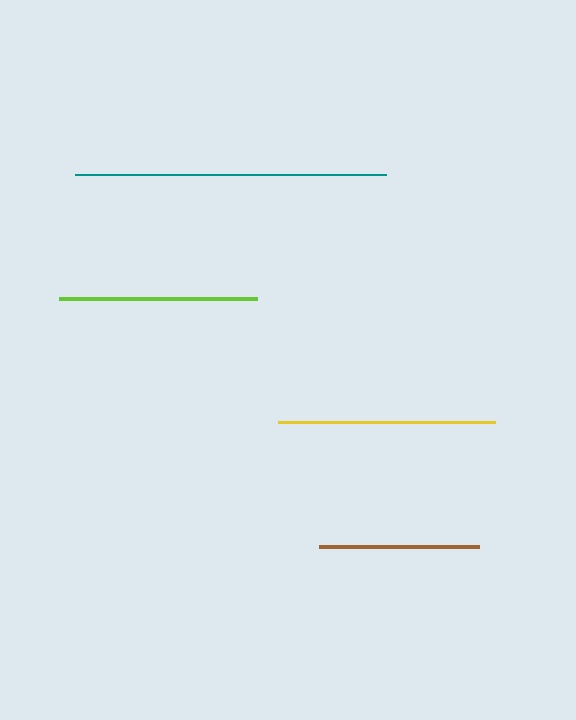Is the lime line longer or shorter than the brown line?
The lime line is longer than the brown line.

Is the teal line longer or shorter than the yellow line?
The teal line is longer than the yellow line.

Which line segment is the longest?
The teal line is the longest at approximately 311 pixels.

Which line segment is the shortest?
The brown line is the shortest at approximately 160 pixels.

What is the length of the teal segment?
The teal segment is approximately 311 pixels long.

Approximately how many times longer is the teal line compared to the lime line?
The teal line is approximately 1.6 times the length of the lime line.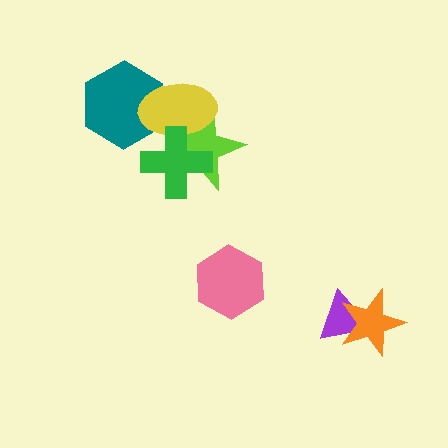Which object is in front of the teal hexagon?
The yellow ellipse is in front of the teal hexagon.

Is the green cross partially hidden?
No, no other shape covers it.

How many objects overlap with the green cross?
2 objects overlap with the green cross.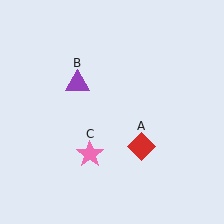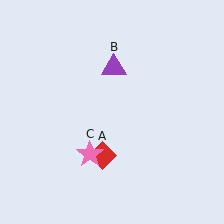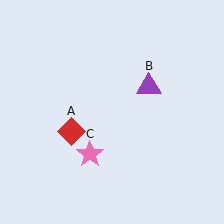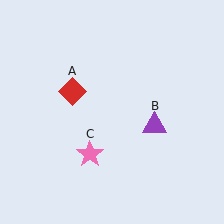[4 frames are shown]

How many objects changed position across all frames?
2 objects changed position: red diamond (object A), purple triangle (object B).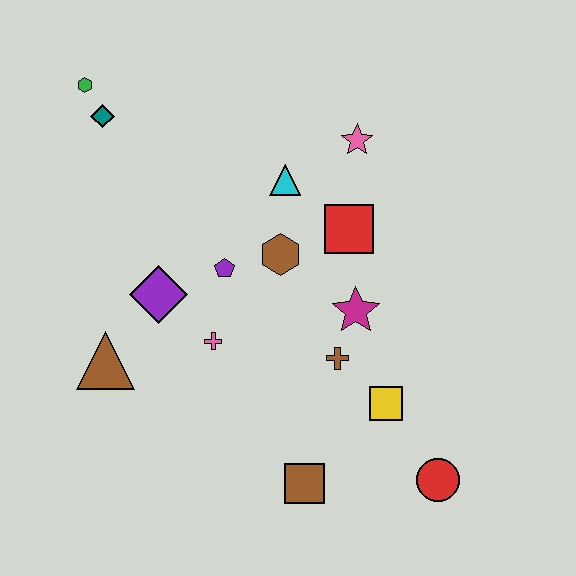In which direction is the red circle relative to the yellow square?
The red circle is below the yellow square.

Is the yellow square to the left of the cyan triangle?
No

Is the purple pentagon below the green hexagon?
Yes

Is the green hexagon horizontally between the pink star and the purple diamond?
No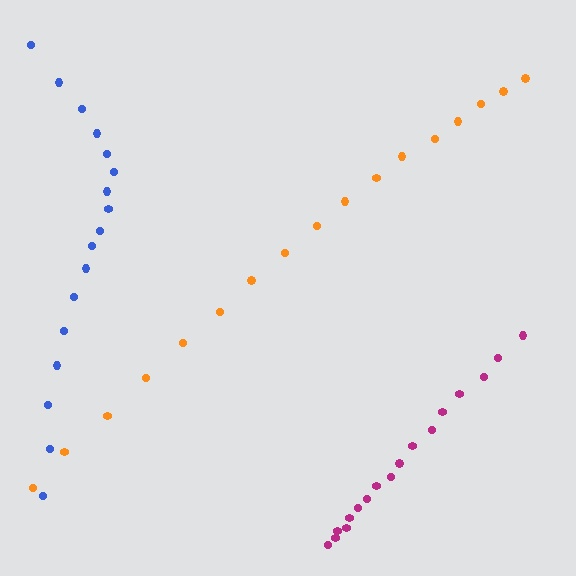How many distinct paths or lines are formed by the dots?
There are 3 distinct paths.